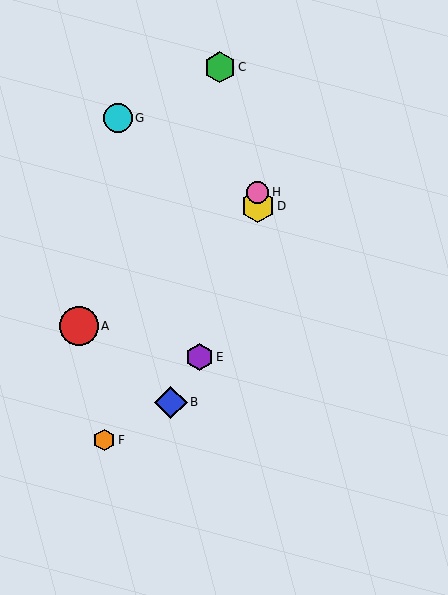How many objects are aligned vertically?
2 objects (D, H) are aligned vertically.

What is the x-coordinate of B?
Object B is at x≈171.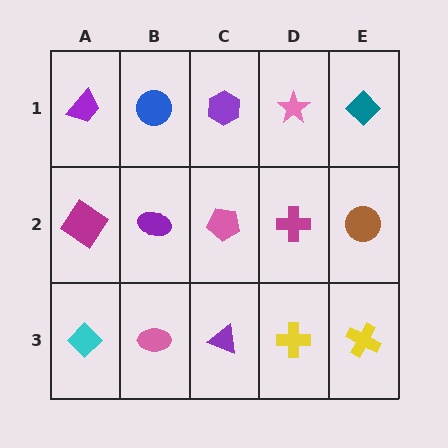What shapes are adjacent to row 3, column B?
A purple ellipse (row 2, column B), a cyan diamond (row 3, column A), a purple triangle (row 3, column C).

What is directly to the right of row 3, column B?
A purple triangle.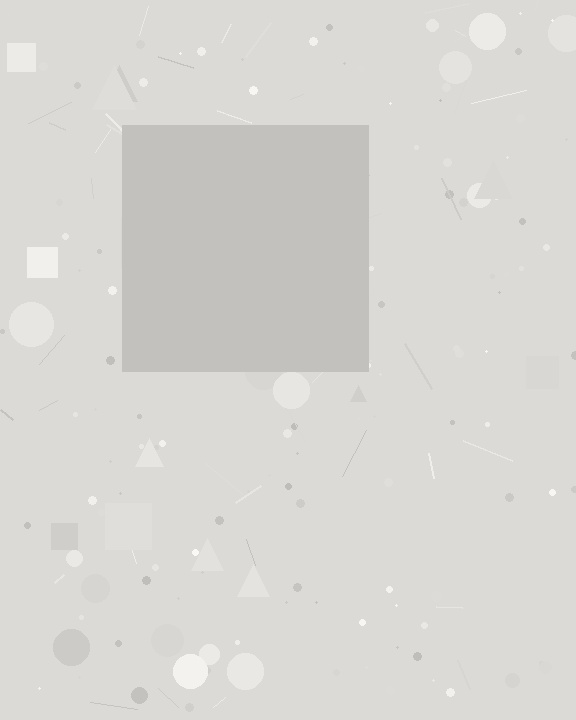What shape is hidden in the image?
A square is hidden in the image.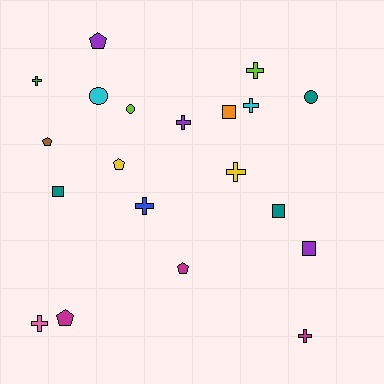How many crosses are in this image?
There are 8 crosses.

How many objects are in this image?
There are 20 objects.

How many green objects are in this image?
There is 1 green object.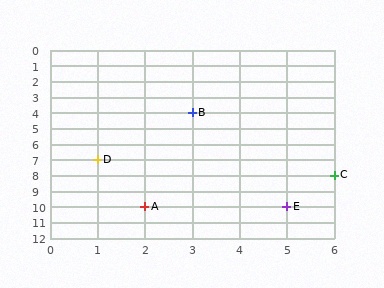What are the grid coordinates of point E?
Point E is at grid coordinates (5, 10).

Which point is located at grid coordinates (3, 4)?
Point B is at (3, 4).